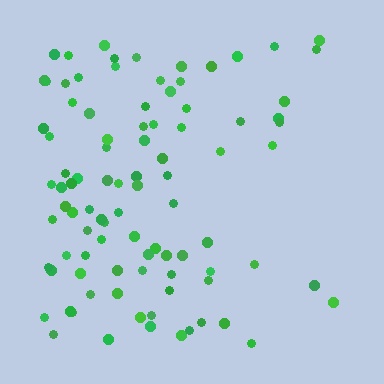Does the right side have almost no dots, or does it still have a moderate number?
Still a moderate number, just noticeably fewer than the left.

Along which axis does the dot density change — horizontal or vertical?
Horizontal.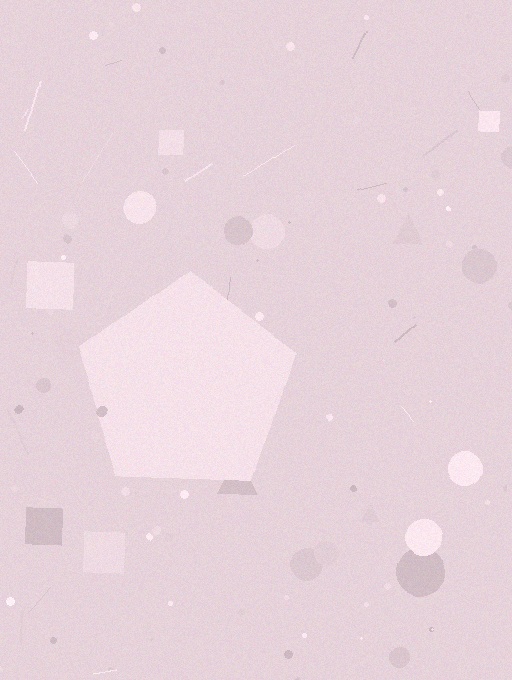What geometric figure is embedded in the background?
A pentagon is embedded in the background.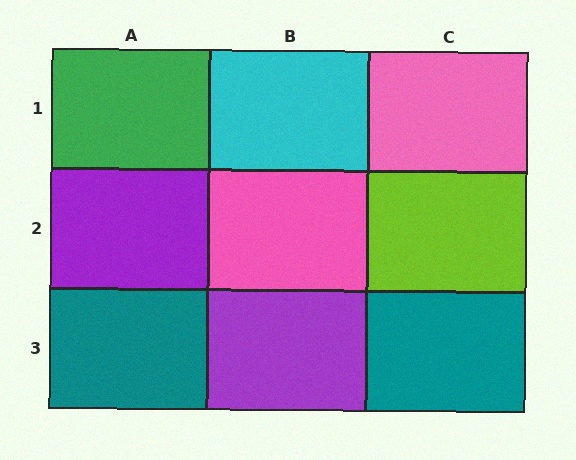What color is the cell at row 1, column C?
Pink.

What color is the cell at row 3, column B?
Purple.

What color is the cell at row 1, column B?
Cyan.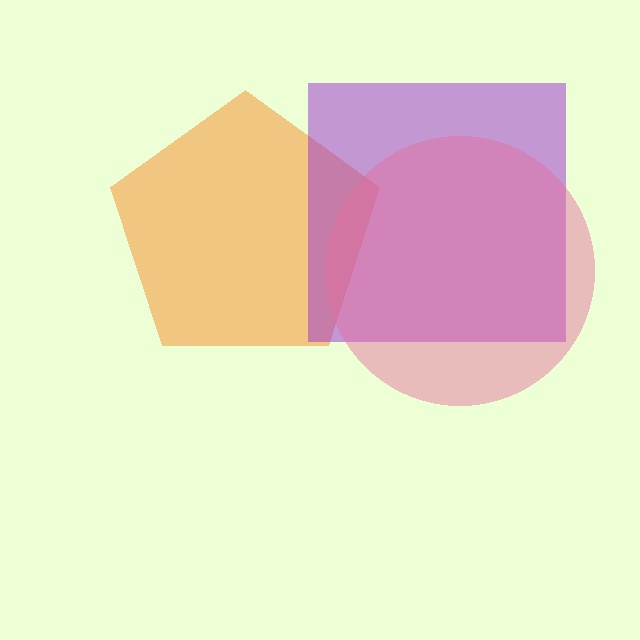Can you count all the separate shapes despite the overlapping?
Yes, there are 3 separate shapes.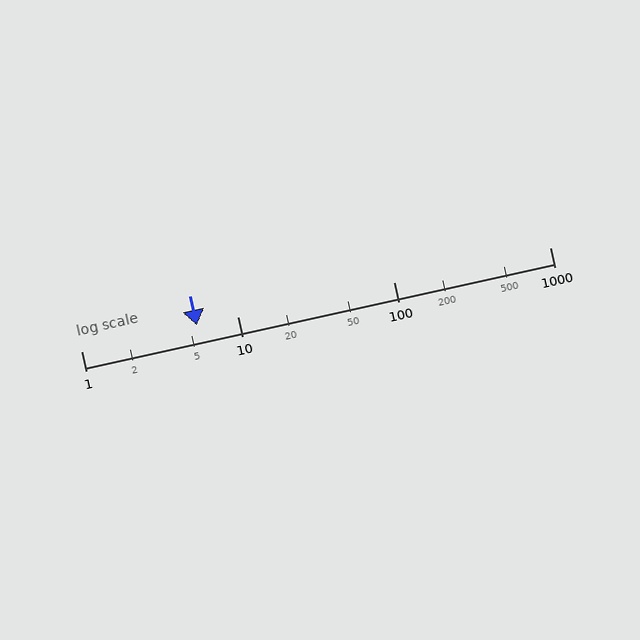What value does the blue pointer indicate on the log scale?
The pointer indicates approximately 5.5.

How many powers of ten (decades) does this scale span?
The scale spans 3 decades, from 1 to 1000.